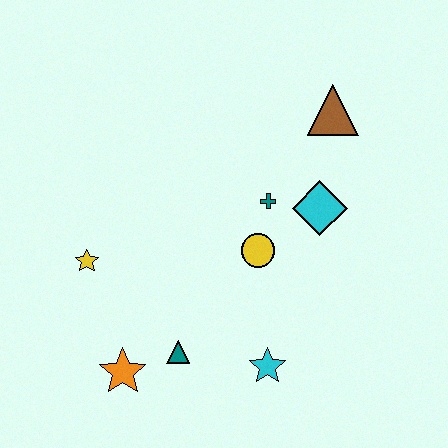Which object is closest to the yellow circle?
The teal cross is closest to the yellow circle.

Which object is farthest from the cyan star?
The brown triangle is farthest from the cyan star.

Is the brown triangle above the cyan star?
Yes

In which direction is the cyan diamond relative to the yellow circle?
The cyan diamond is to the right of the yellow circle.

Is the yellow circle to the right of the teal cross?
No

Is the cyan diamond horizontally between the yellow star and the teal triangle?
No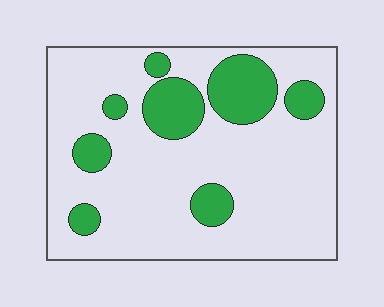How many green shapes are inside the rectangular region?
8.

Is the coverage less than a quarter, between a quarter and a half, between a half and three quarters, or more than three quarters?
Less than a quarter.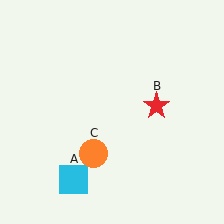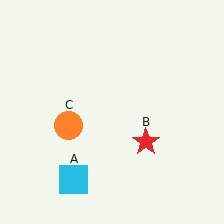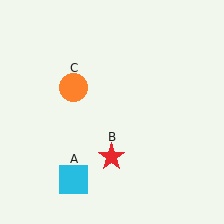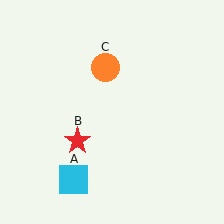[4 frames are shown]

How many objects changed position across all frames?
2 objects changed position: red star (object B), orange circle (object C).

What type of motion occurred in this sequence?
The red star (object B), orange circle (object C) rotated clockwise around the center of the scene.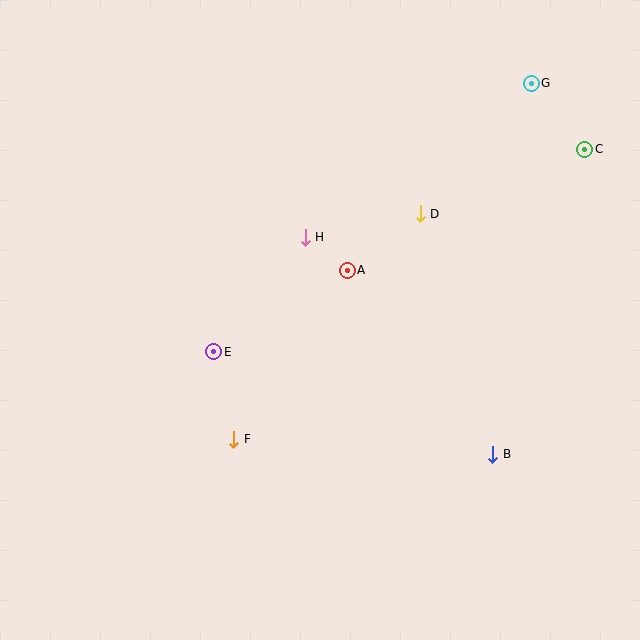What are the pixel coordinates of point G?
Point G is at (531, 83).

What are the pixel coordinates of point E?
Point E is at (214, 352).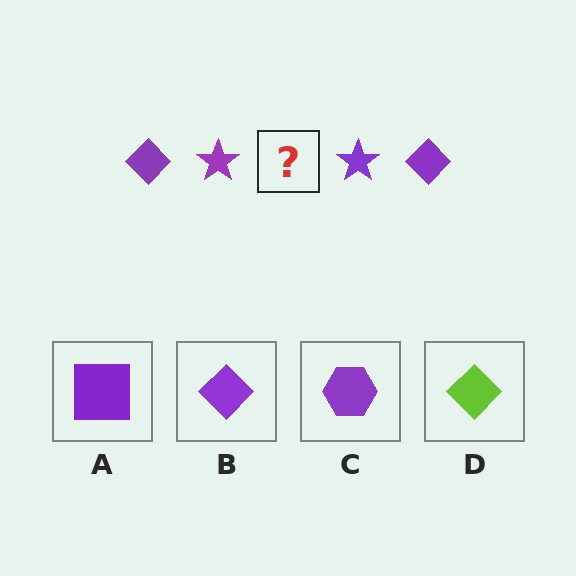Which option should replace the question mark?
Option B.